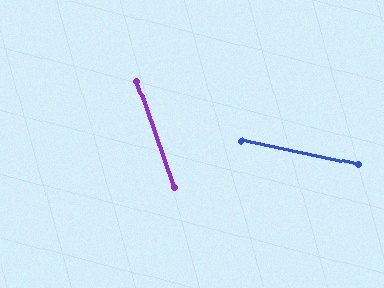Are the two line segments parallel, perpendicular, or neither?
Neither parallel nor perpendicular — they differ by about 59°.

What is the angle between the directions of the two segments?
Approximately 59 degrees.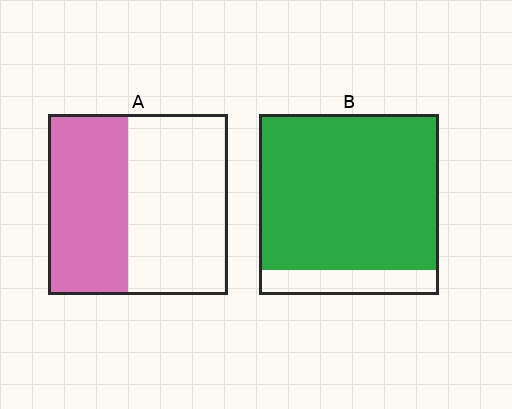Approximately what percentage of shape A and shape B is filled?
A is approximately 45% and B is approximately 85%.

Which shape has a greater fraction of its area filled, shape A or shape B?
Shape B.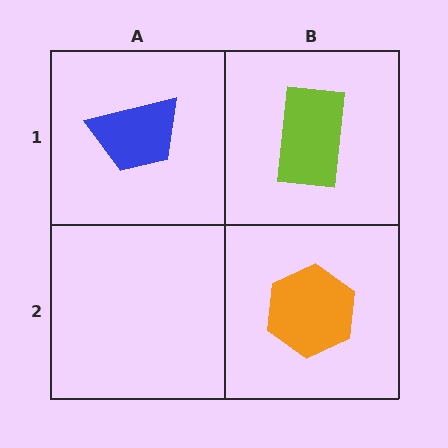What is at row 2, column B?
An orange hexagon.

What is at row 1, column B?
A lime rectangle.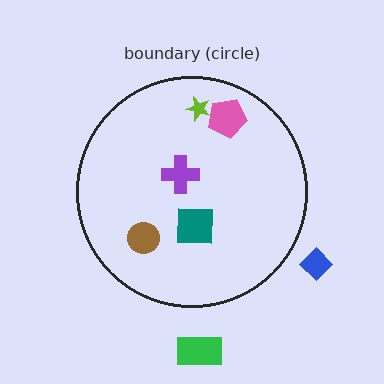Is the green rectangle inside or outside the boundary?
Outside.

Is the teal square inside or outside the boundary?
Inside.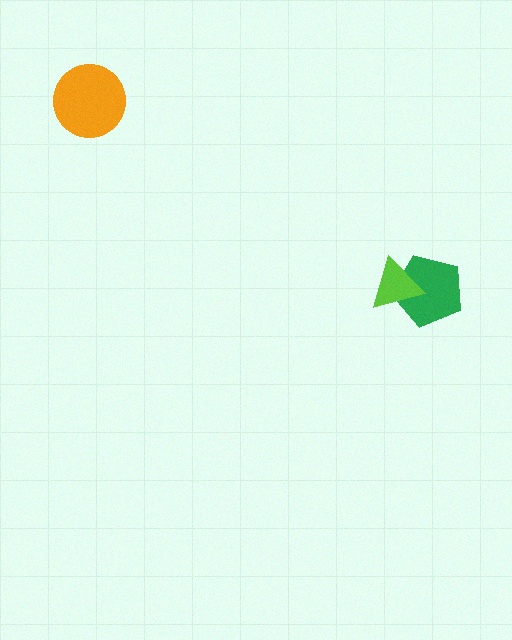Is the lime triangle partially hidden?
No, no other shape covers it.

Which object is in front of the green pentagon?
The lime triangle is in front of the green pentagon.